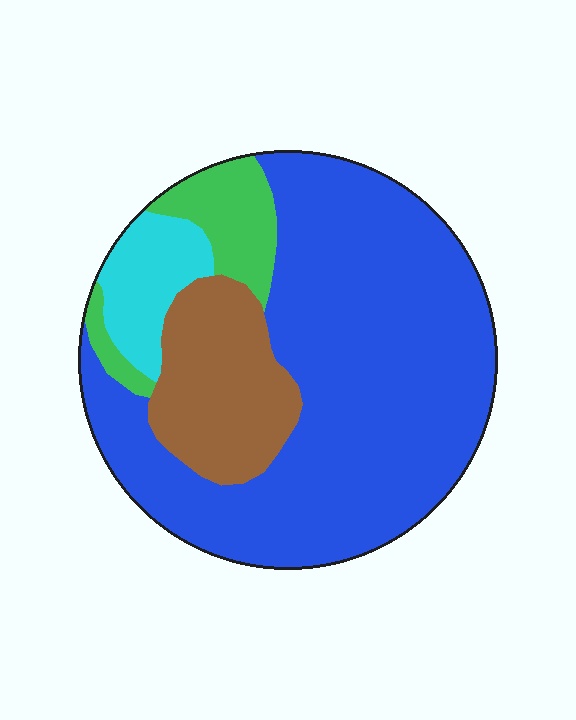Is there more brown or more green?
Brown.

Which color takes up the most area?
Blue, at roughly 65%.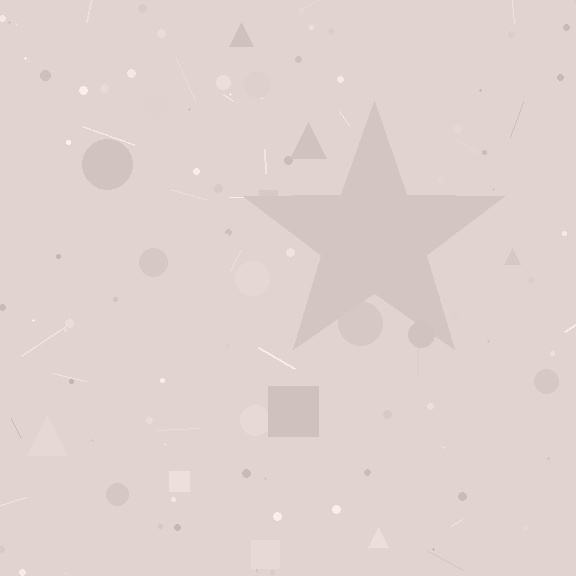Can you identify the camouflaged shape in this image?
The camouflaged shape is a star.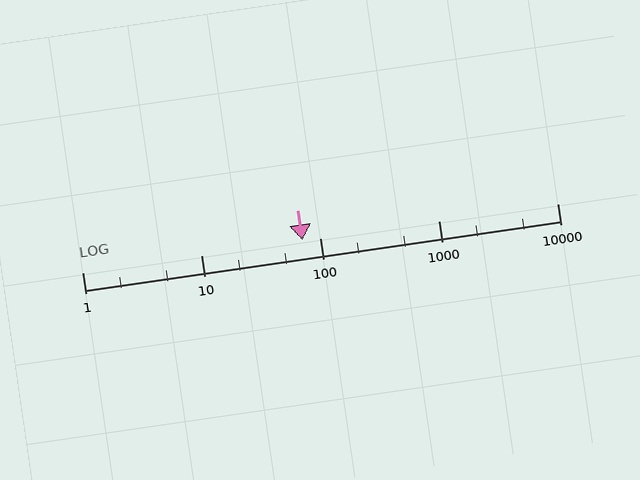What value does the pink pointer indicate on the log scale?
The pointer indicates approximately 71.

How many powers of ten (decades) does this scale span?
The scale spans 4 decades, from 1 to 10000.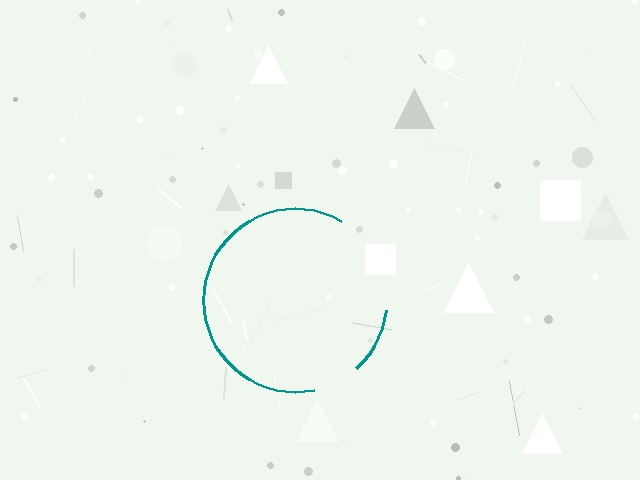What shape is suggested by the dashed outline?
The dashed outline suggests a circle.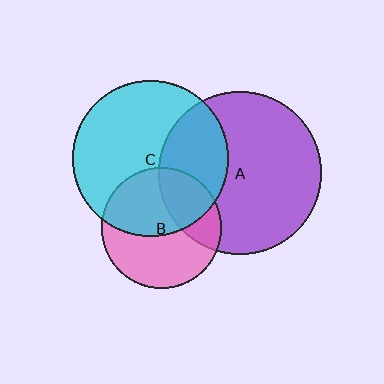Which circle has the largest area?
Circle A (purple).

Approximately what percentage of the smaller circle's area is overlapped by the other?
Approximately 50%.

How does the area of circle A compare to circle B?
Approximately 1.8 times.